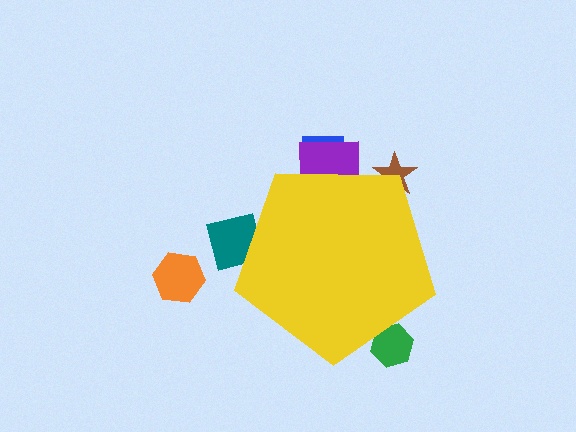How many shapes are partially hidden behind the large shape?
5 shapes are partially hidden.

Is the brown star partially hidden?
Yes, the brown star is partially hidden behind the yellow pentagon.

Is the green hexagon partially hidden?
Yes, the green hexagon is partially hidden behind the yellow pentagon.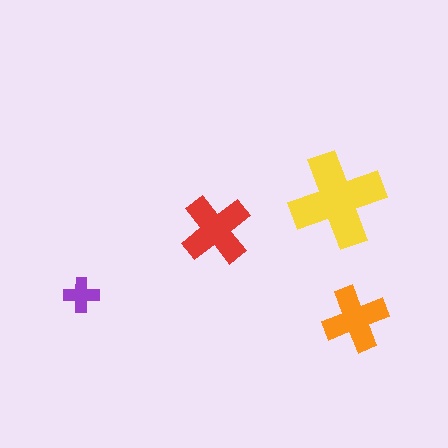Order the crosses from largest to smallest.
the yellow one, the red one, the orange one, the purple one.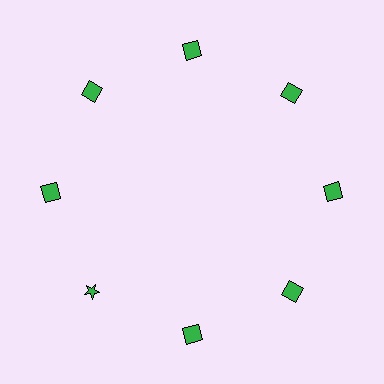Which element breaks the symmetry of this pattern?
The green star at roughly the 8 o'clock position breaks the symmetry. All other shapes are green squares.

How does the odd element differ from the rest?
It has a different shape: star instead of square.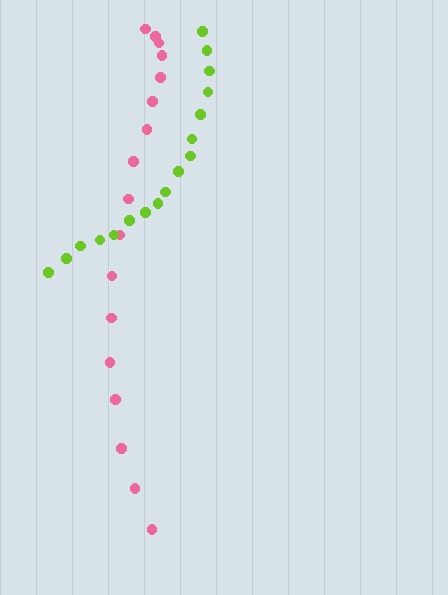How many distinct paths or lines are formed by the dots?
There are 2 distinct paths.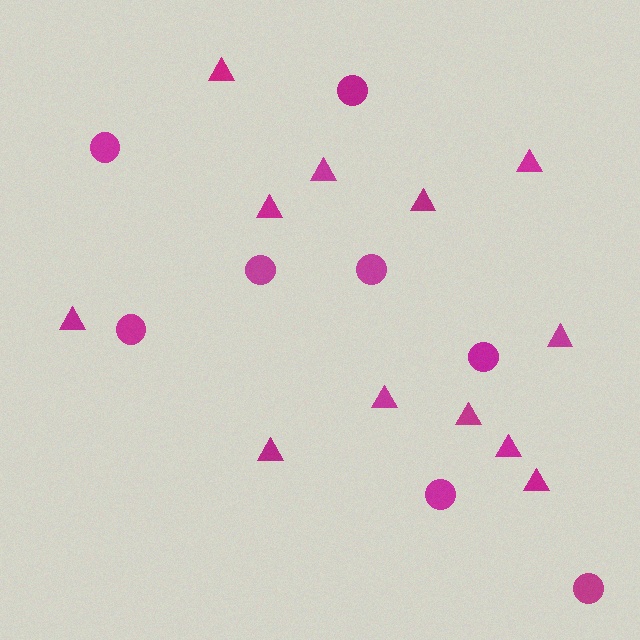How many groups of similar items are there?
There are 2 groups: one group of circles (8) and one group of triangles (12).